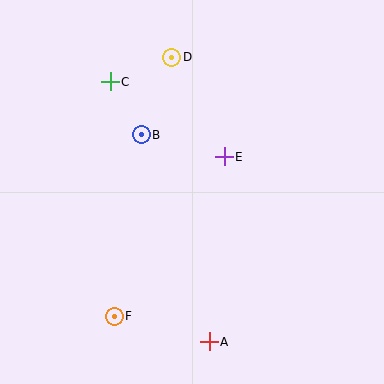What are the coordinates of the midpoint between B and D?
The midpoint between B and D is at (157, 96).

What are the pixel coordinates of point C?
Point C is at (110, 82).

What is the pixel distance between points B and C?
The distance between B and C is 62 pixels.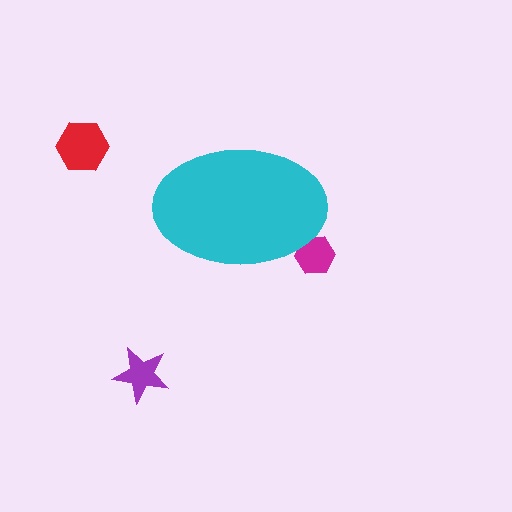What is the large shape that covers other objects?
A cyan ellipse.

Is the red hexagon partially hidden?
No, the red hexagon is fully visible.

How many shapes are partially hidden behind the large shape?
1 shape is partially hidden.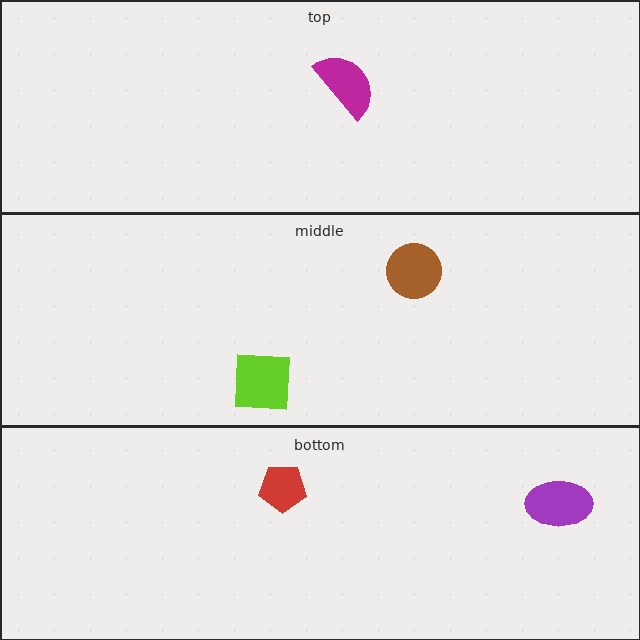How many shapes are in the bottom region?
2.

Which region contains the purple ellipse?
The bottom region.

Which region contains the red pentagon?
The bottom region.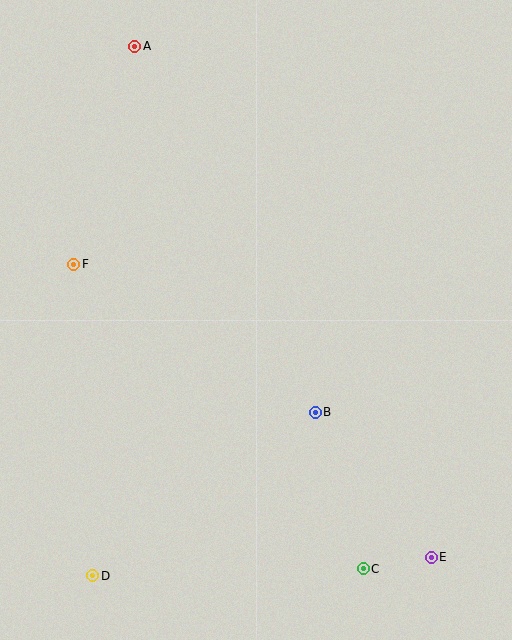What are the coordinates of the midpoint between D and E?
The midpoint between D and E is at (262, 567).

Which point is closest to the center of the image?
Point B at (315, 412) is closest to the center.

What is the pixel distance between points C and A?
The distance between C and A is 570 pixels.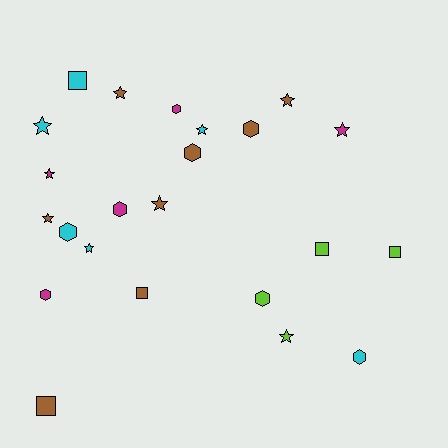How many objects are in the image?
There are 23 objects.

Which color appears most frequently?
Brown, with 8 objects.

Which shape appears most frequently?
Star, with 10 objects.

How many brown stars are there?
There are 4 brown stars.